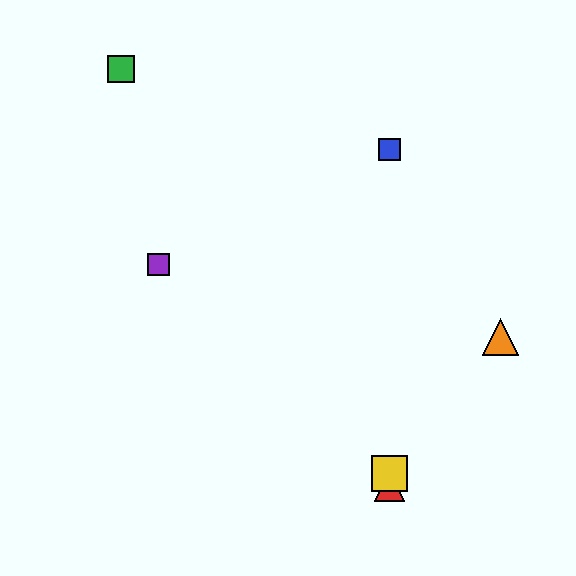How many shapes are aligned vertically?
3 shapes (the red triangle, the blue square, the yellow square) are aligned vertically.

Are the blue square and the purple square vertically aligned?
No, the blue square is at x≈390 and the purple square is at x≈159.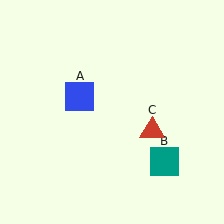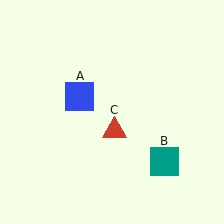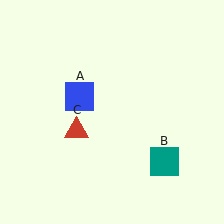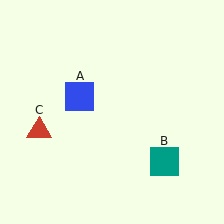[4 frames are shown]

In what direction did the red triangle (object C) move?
The red triangle (object C) moved left.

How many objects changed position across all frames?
1 object changed position: red triangle (object C).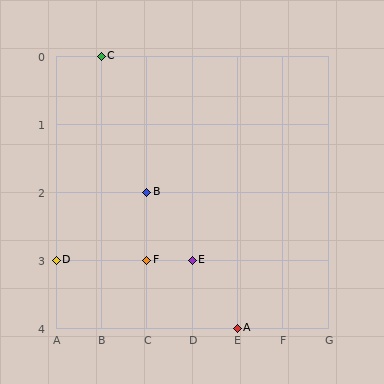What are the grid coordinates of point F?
Point F is at grid coordinates (C, 3).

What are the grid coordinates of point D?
Point D is at grid coordinates (A, 3).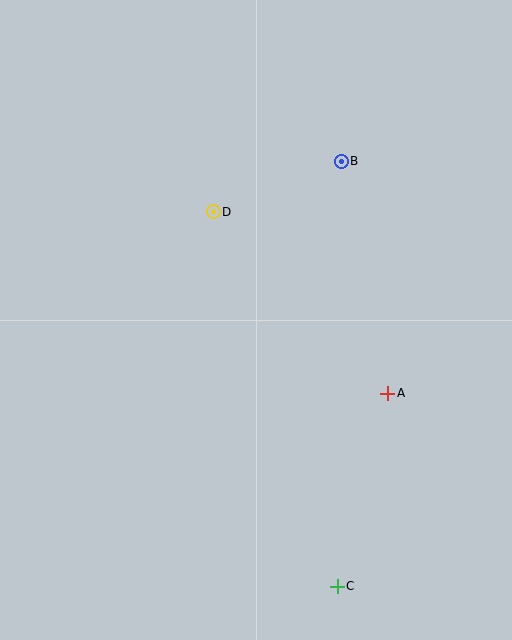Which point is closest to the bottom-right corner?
Point C is closest to the bottom-right corner.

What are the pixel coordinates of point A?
Point A is at (388, 393).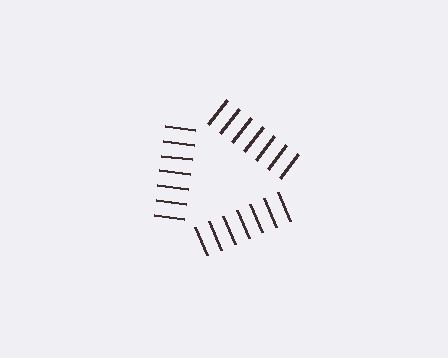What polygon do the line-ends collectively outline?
An illusory triangle — the line segments terminate on its edges but no continuous stroke is drawn.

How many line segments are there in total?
21 — 7 along each of the 3 edges.